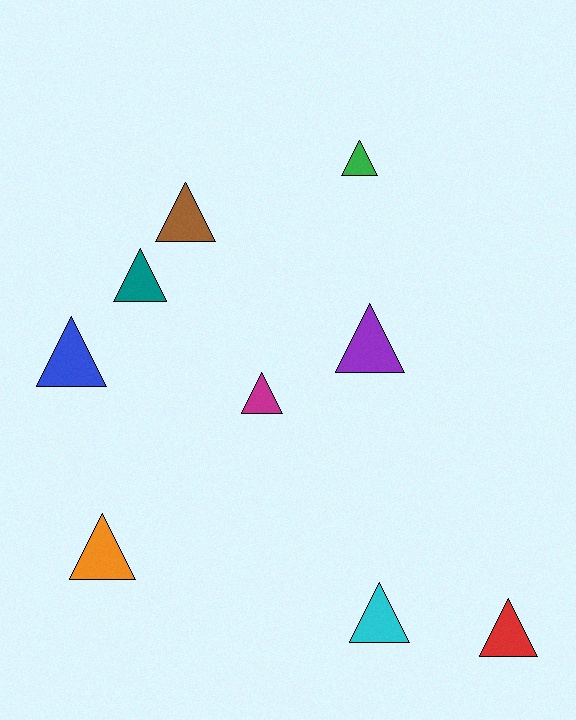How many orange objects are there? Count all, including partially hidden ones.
There is 1 orange object.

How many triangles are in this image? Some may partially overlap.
There are 9 triangles.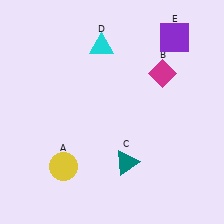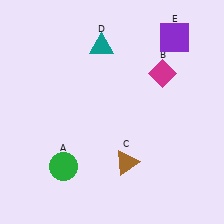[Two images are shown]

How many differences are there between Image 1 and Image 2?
There are 3 differences between the two images.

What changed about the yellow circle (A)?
In Image 1, A is yellow. In Image 2, it changed to green.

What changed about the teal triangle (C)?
In Image 1, C is teal. In Image 2, it changed to brown.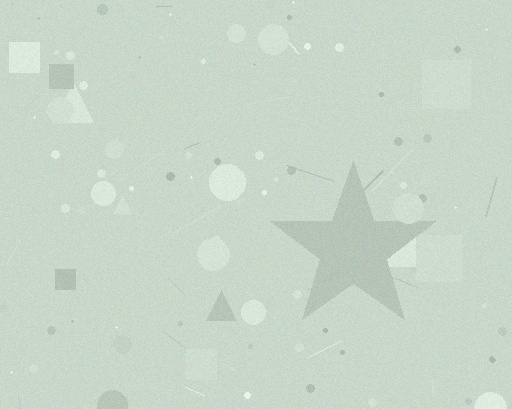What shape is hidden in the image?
A star is hidden in the image.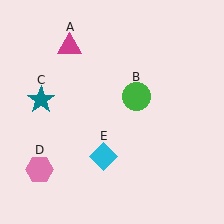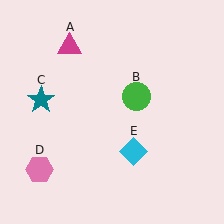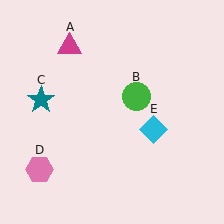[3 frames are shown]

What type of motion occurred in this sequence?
The cyan diamond (object E) rotated counterclockwise around the center of the scene.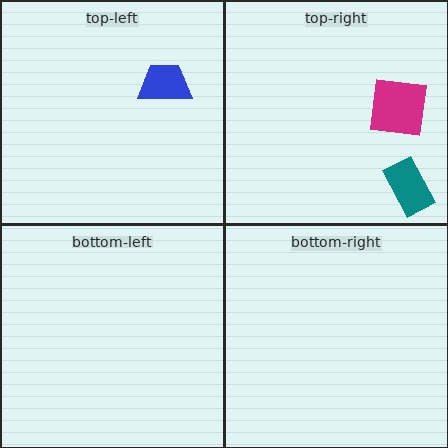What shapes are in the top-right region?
The magenta square, the teal rectangle.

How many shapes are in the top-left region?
1.